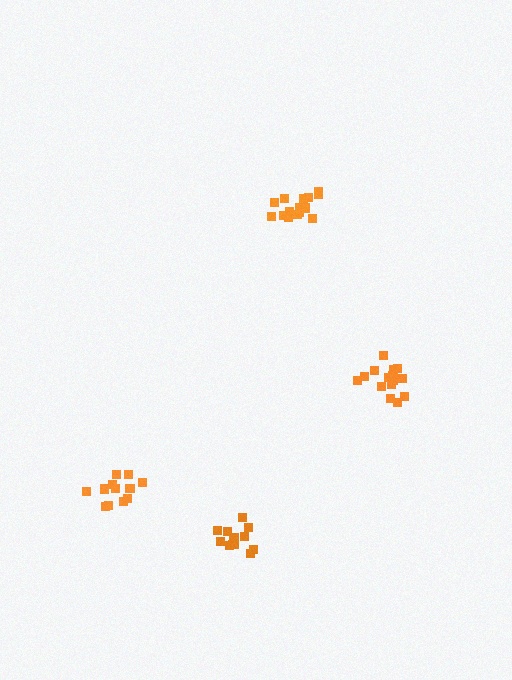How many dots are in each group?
Group 1: 15 dots, Group 2: 16 dots, Group 3: 12 dots, Group 4: 12 dots (55 total).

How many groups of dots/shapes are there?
There are 4 groups.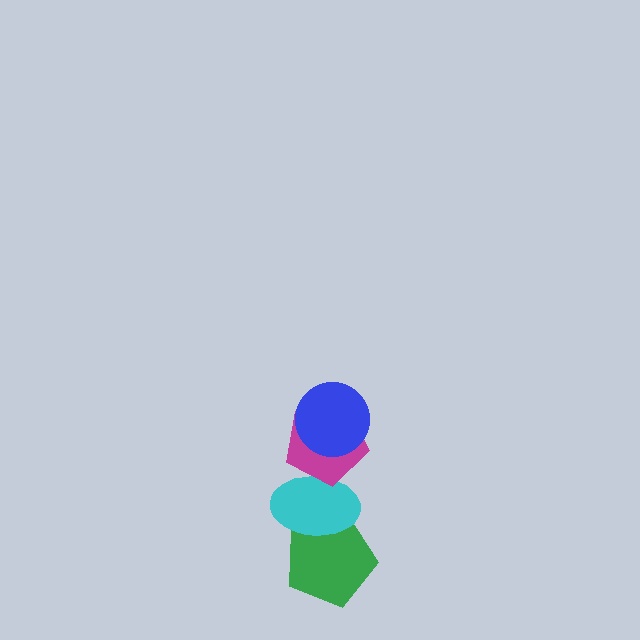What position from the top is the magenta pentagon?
The magenta pentagon is 2nd from the top.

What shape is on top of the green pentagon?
The cyan ellipse is on top of the green pentagon.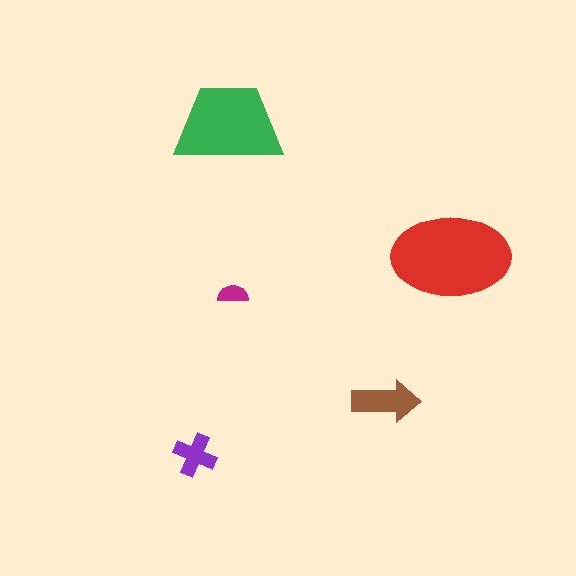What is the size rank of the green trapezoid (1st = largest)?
2nd.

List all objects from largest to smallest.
The red ellipse, the green trapezoid, the brown arrow, the purple cross, the magenta semicircle.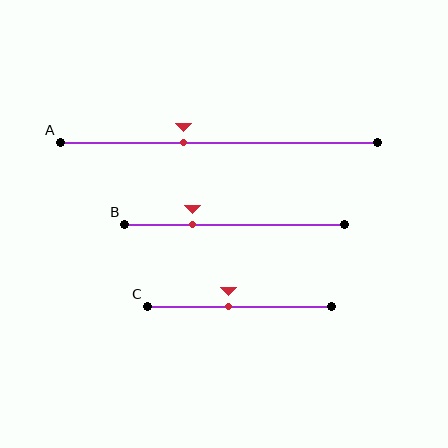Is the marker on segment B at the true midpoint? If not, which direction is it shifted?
No, the marker on segment B is shifted to the left by about 19% of the segment length.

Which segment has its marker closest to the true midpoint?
Segment C has its marker closest to the true midpoint.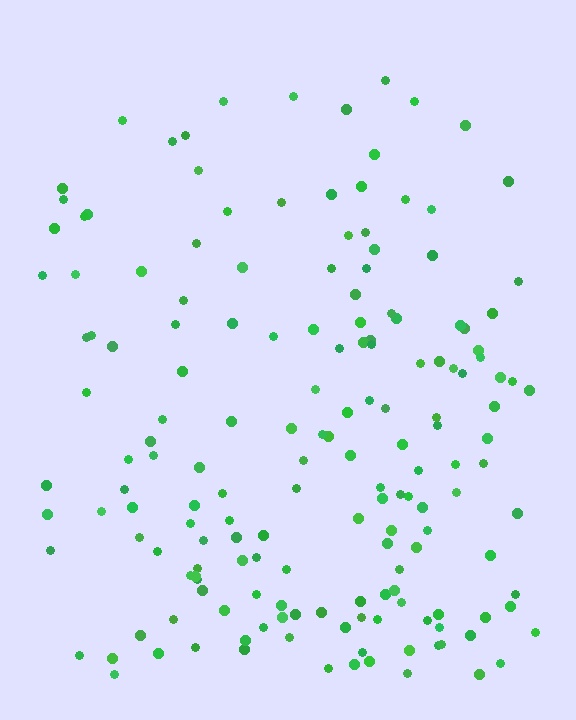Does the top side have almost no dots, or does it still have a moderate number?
Still a moderate number, just noticeably fewer than the bottom.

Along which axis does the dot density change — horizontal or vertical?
Vertical.